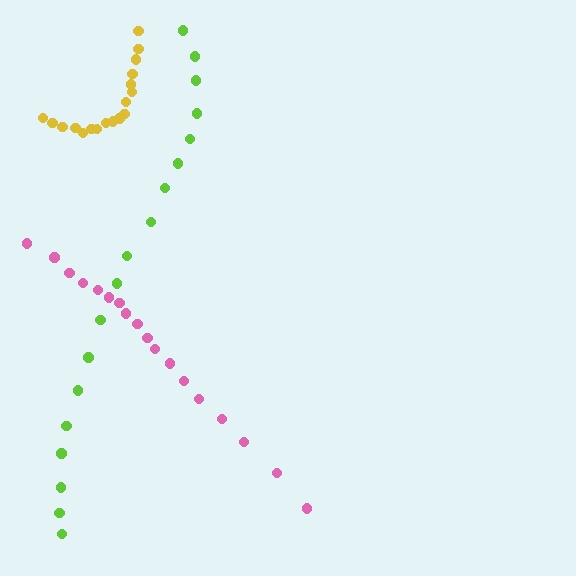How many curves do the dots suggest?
There are 3 distinct paths.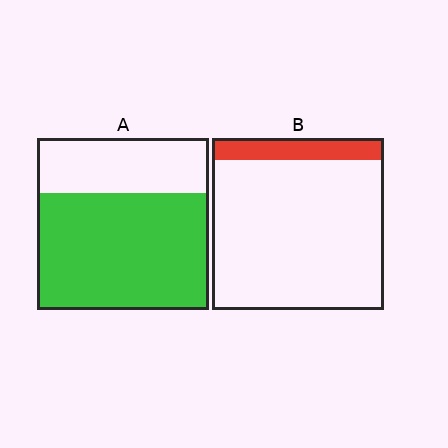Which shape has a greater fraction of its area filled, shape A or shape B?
Shape A.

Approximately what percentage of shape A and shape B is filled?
A is approximately 70% and B is approximately 15%.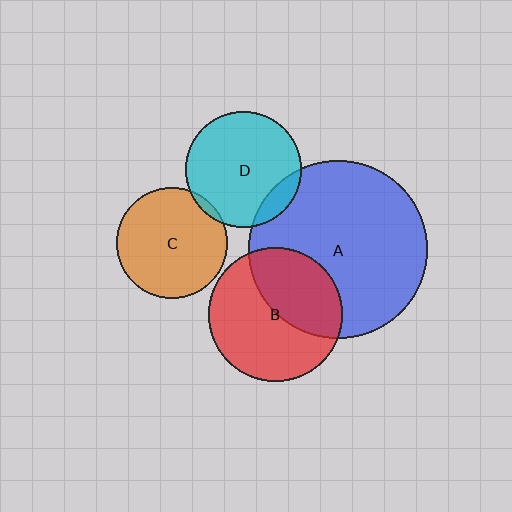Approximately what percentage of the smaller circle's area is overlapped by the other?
Approximately 5%.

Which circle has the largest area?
Circle A (blue).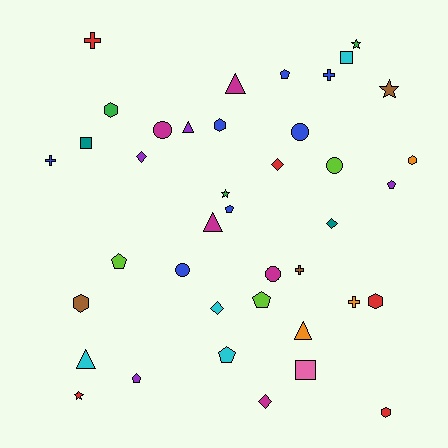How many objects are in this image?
There are 40 objects.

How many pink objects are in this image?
There is 1 pink object.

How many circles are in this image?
There are 5 circles.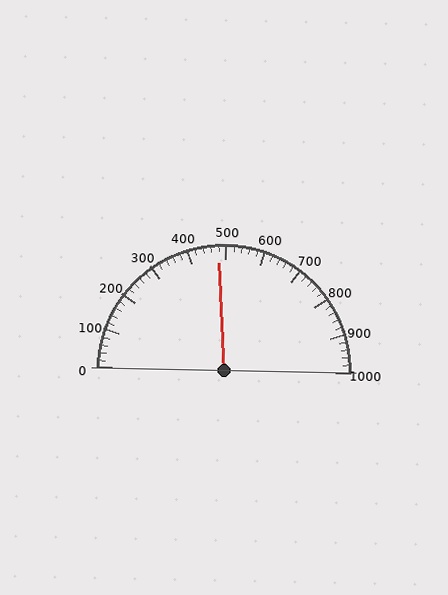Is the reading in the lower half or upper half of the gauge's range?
The reading is in the lower half of the range (0 to 1000).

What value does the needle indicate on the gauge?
The needle indicates approximately 480.